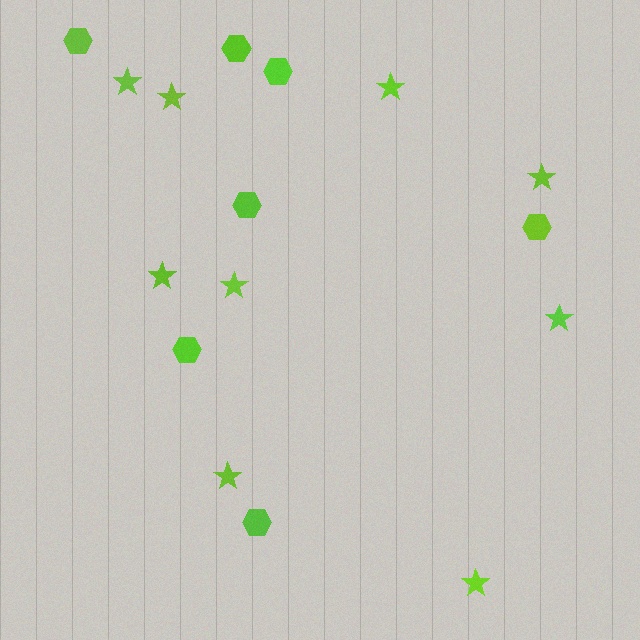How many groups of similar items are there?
There are 2 groups: one group of hexagons (7) and one group of stars (9).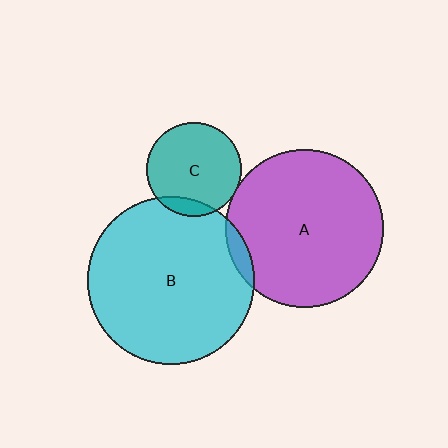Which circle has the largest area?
Circle B (cyan).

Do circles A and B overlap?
Yes.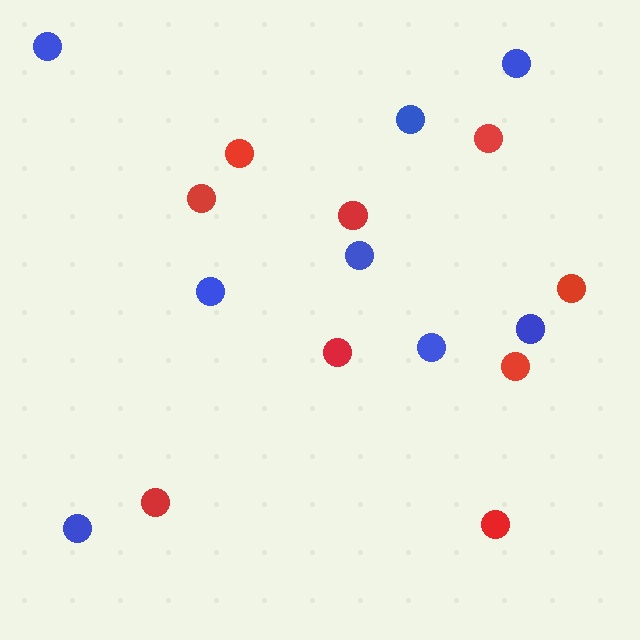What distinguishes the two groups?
There are 2 groups: one group of red circles (9) and one group of blue circles (8).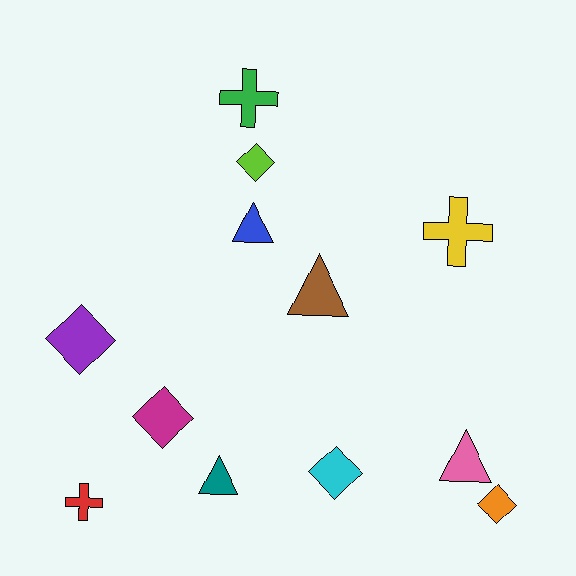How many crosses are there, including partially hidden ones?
There are 3 crosses.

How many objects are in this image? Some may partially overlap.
There are 12 objects.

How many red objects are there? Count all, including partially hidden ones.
There is 1 red object.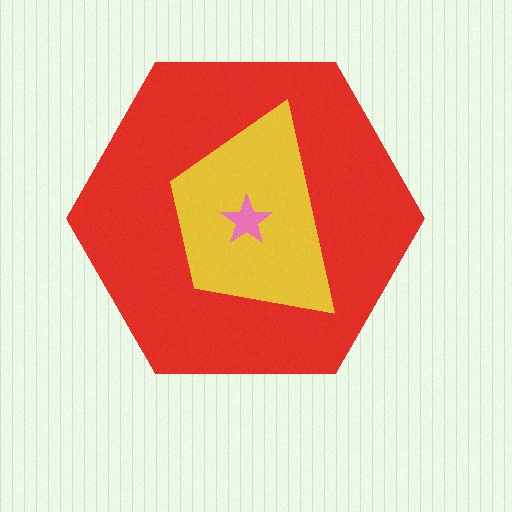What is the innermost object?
The pink star.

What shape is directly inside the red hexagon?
The yellow trapezoid.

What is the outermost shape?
The red hexagon.